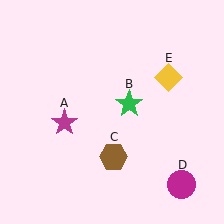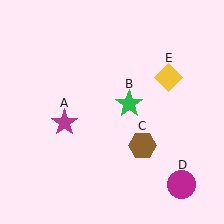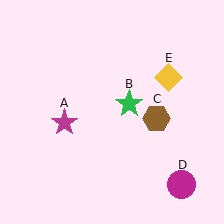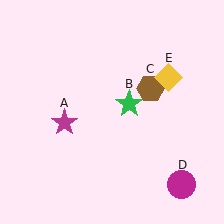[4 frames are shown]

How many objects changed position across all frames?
1 object changed position: brown hexagon (object C).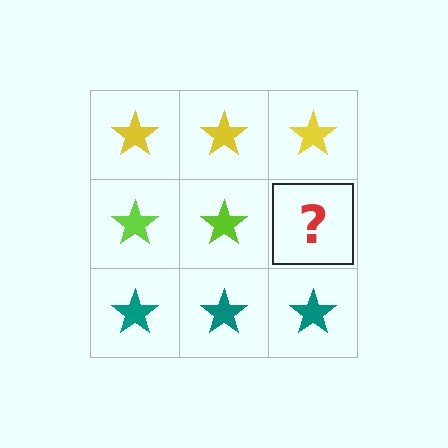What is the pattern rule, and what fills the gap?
The rule is that each row has a consistent color. The gap should be filled with a lime star.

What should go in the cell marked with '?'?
The missing cell should contain a lime star.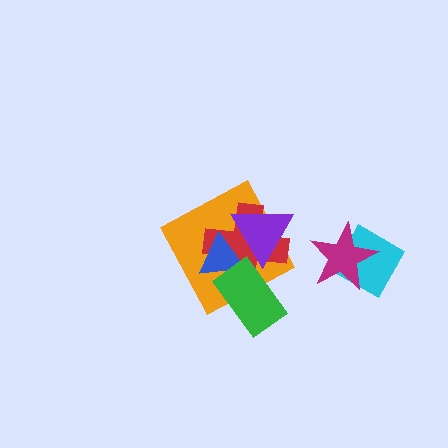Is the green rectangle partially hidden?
No, no other shape covers it.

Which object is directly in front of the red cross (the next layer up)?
The blue triangle is directly in front of the red cross.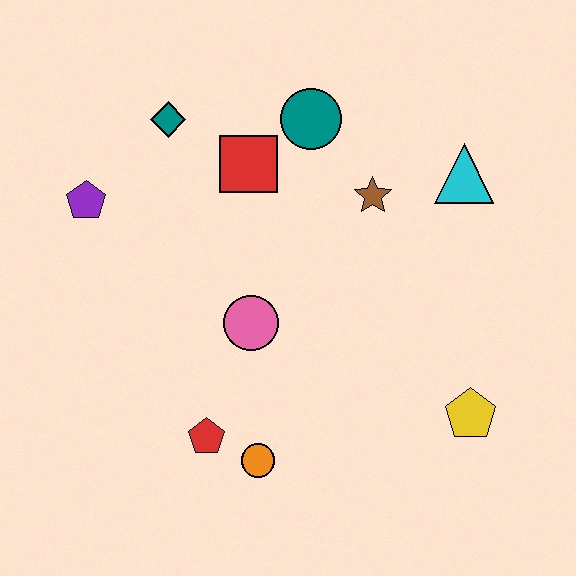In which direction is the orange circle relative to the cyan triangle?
The orange circle is below the cyan triangle.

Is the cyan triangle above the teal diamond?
No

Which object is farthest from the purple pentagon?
The yellow pentagon is farthest from the purple pentagon.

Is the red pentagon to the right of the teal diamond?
Yes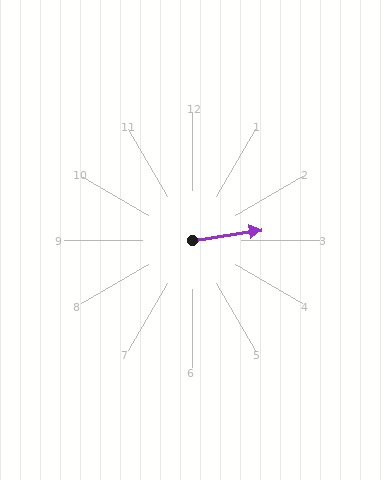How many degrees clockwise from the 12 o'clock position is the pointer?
Approximately 82 degrees.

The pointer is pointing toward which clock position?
Roughly 3 o'clock.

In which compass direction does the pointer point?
East.